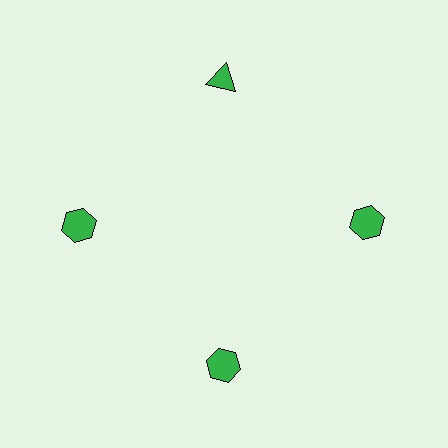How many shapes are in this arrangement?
There are 4 shapes arranged in a ring pattern.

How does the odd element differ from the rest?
It has a different shape: triangle instead of hexagon.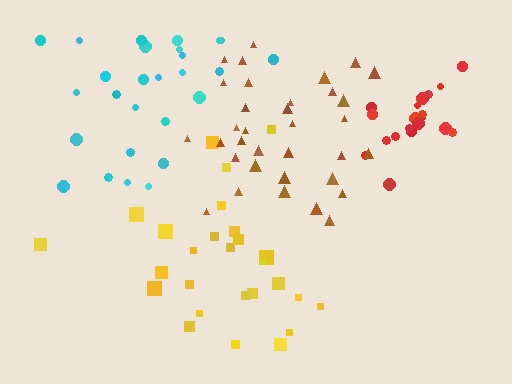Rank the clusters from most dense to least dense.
red, brown, cyan, yellow.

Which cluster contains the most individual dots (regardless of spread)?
Brown (34).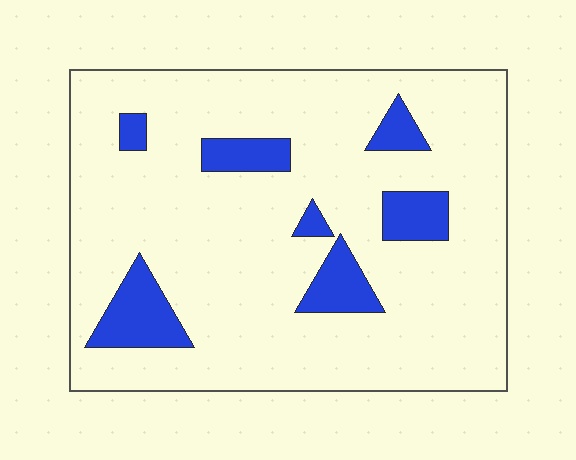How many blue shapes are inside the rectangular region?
7.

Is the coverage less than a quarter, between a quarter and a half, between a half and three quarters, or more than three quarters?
Less than a quarter.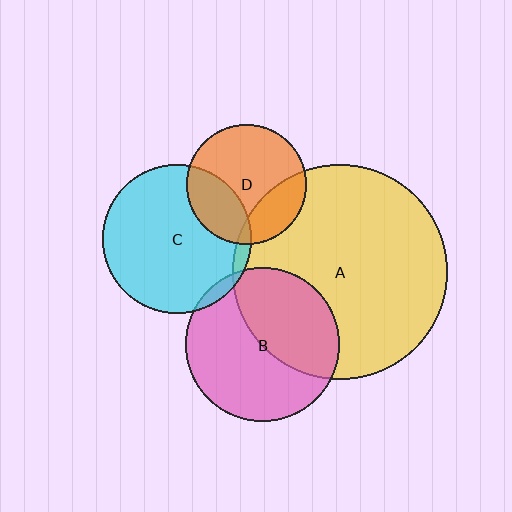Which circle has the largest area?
Circle A (yellow).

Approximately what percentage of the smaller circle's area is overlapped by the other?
Approximately 45%.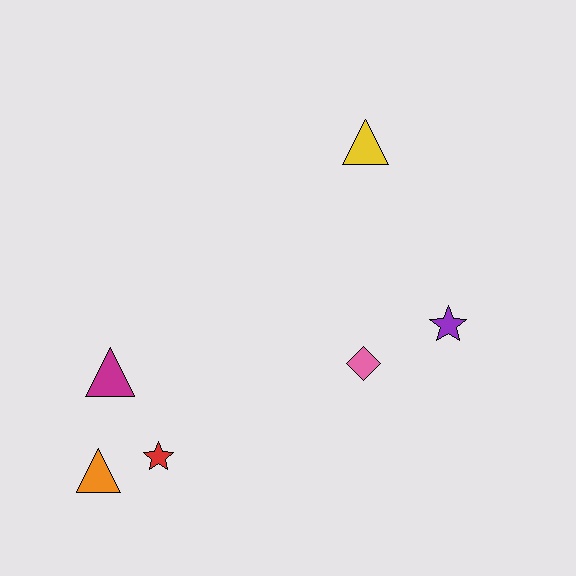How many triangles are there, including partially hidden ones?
There are 3 triangles.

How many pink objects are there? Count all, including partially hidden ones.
There is 1 pink object.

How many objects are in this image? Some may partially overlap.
There are 6 objects.